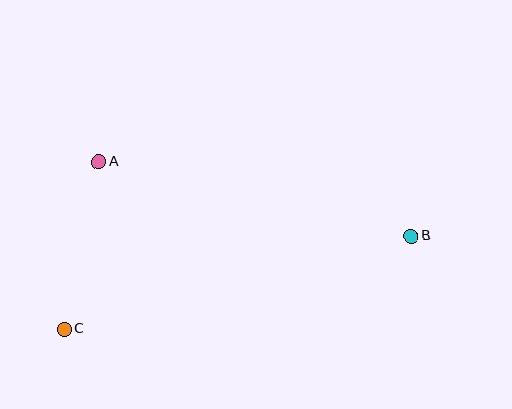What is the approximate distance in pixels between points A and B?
The distance between A and B is approximately 321 pixels.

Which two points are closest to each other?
Points A and C are closest to each other.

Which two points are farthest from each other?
Points B and C are farthest from each other.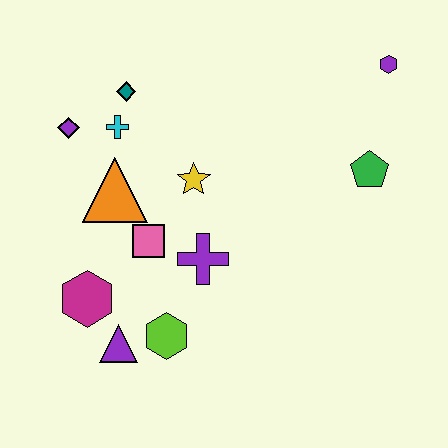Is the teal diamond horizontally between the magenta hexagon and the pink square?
Yes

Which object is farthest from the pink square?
The purple hexagon is farthest from the pink square.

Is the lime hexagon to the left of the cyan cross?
No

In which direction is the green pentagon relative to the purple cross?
The green pentagon is to the right of the purple cross.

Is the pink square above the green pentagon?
No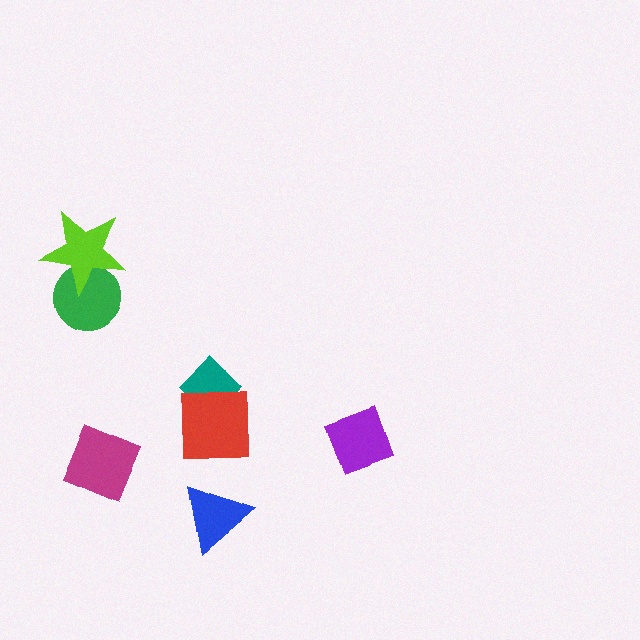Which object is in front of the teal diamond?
The red square is in front of the teal diamond.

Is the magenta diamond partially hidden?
No, no other shape covers it.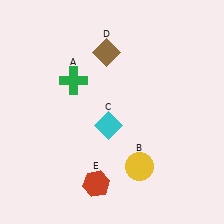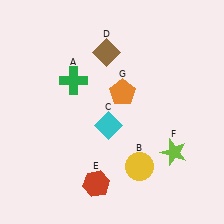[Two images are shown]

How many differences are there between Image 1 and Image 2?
There are 2 differences between the two images.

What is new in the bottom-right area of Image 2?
A lime star (F) was added in the bottom-right area of Image 2.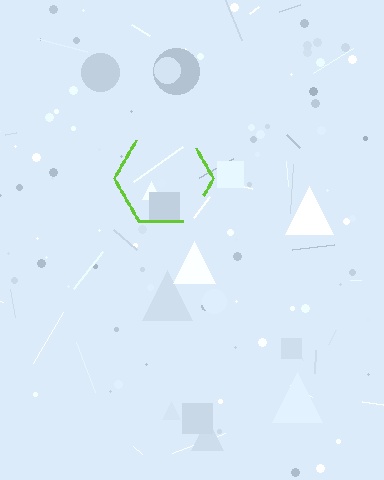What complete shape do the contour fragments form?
The contour fragments form a hexagon.